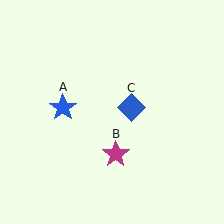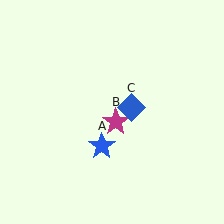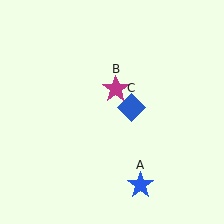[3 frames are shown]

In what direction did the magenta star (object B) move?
The magenta star (object B) moved up.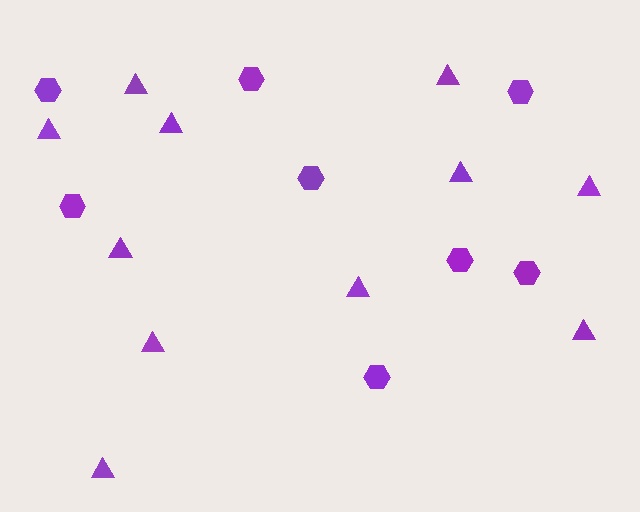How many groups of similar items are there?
There are 2 groups: one group of triangles (11) and one group of hexagons (8).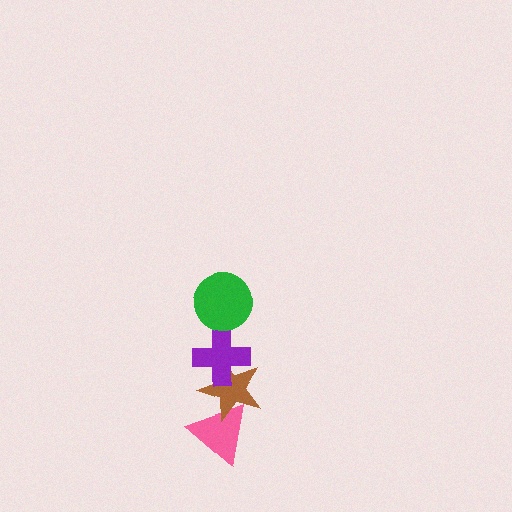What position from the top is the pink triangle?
The pink triangle is 4th from the top.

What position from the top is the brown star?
The brown star is 3rd from the top.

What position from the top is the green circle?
The green circle is 1st from the top.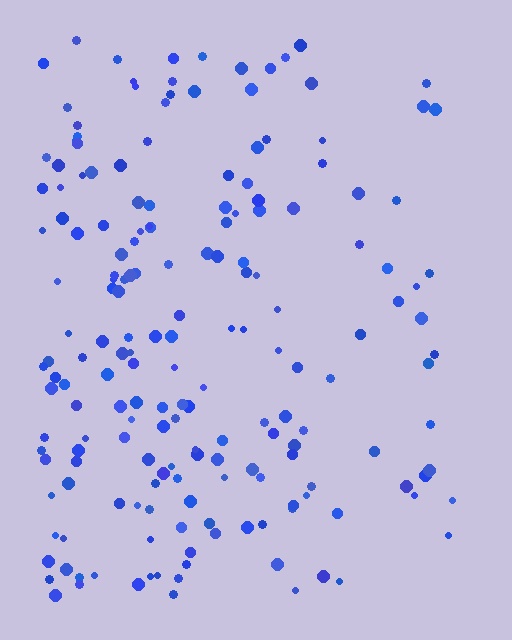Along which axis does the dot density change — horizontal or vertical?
Horizontal.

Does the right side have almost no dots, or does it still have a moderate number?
Still a moderate number, just noticeably fewer than the left.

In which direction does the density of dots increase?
From right to left, with the left side densest.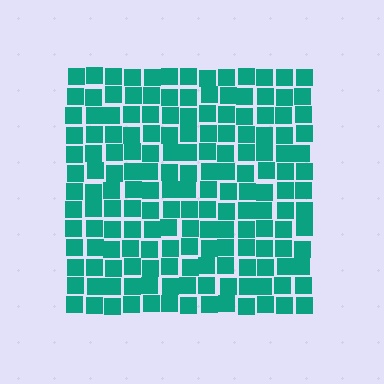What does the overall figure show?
The overall figure shows a square.